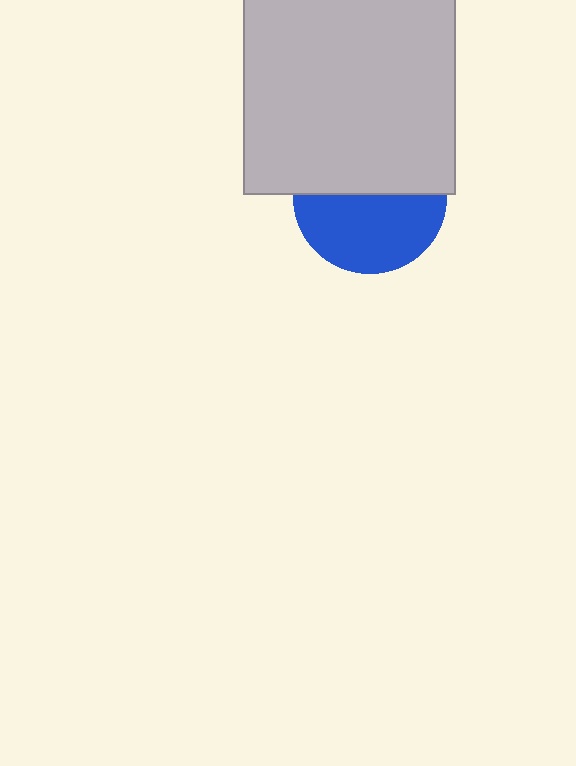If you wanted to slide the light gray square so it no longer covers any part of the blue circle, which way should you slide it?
Slide it up — that is the most direct way to separate the two shapes.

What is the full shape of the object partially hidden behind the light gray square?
The partially hidden object is a blue circle.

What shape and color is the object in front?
The object in front is a light gray square.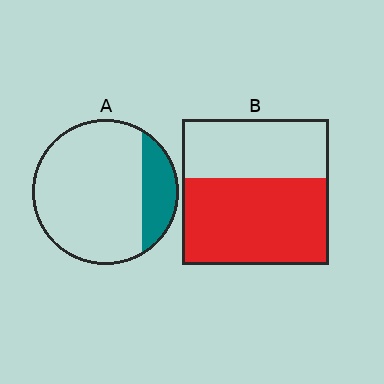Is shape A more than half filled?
No.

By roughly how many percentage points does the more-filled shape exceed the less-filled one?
By roughly 40 percentage points (B over A).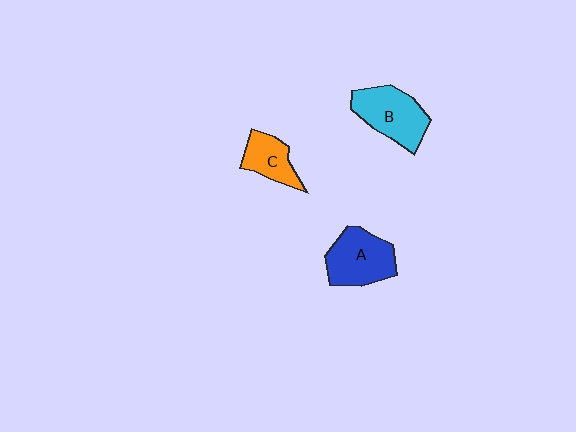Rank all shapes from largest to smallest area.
From largest to smallest: B (cyan), A (blue), C (orange).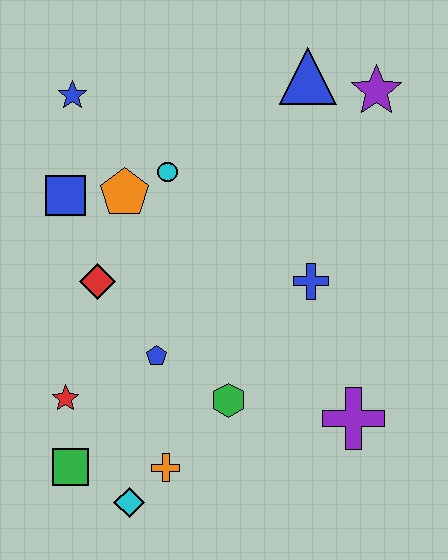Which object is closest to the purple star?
The blue triangle is closest to the purple star.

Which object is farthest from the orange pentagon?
The purple cross is farthest from the orange pentagon.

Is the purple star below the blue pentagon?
No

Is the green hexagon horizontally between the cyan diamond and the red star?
No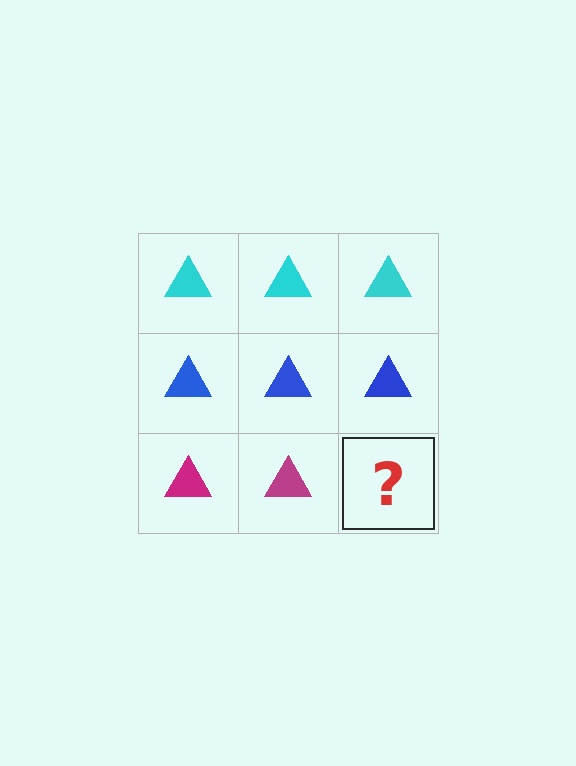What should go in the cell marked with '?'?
The missing cell should contain a magenta triangle.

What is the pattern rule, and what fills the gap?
The rule is that each row has a consistent color. The gap should be filled with a magenta triangle.